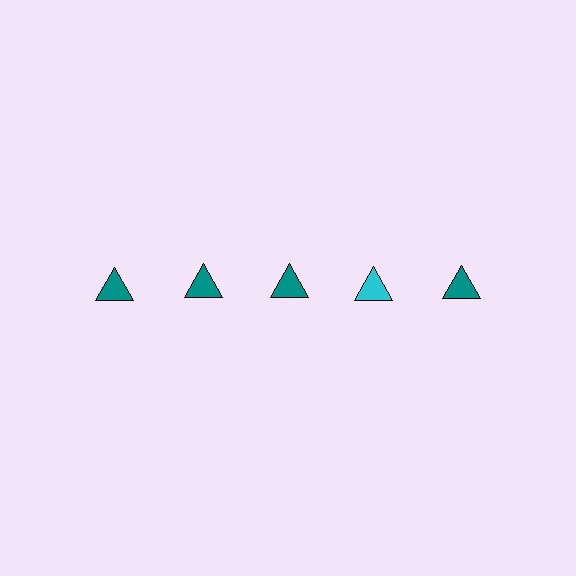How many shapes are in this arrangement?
There are 5 shapes arranged in a grid pattern.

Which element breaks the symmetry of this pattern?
The cyan triangle in the top row, second from right column breaks the symmetry. All other shapes are teal triangles.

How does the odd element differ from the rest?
It has a different color: cyan instead of teal.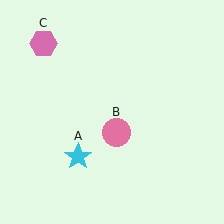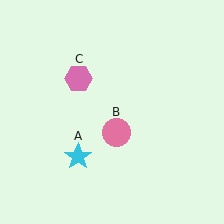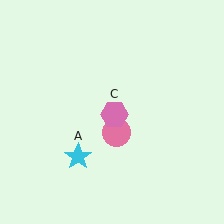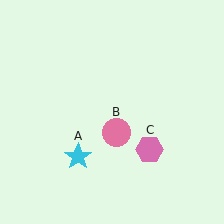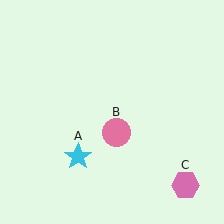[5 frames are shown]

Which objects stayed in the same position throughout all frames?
Cyan star (object A) and pink circle (object B) remained stationary.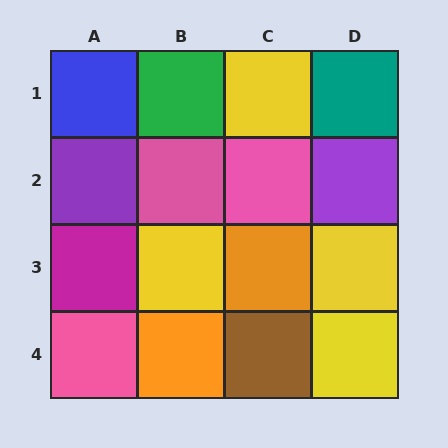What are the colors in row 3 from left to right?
Magenta, yellow, orange, yellow.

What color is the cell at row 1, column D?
Teal.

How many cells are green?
1 cell is green.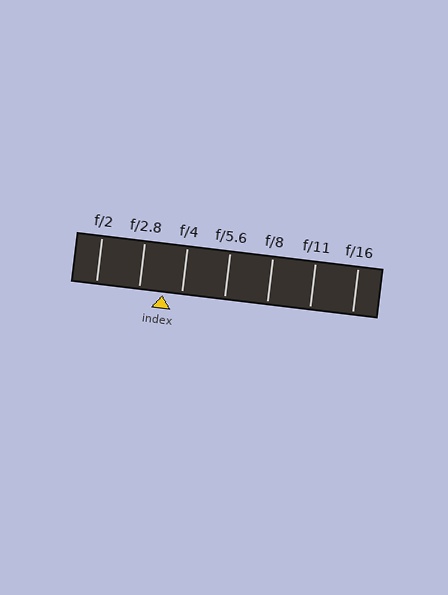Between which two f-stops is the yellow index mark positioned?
The index mark is between f/2.8 and f/4.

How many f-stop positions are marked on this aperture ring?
There are 7 f-stop positions marked.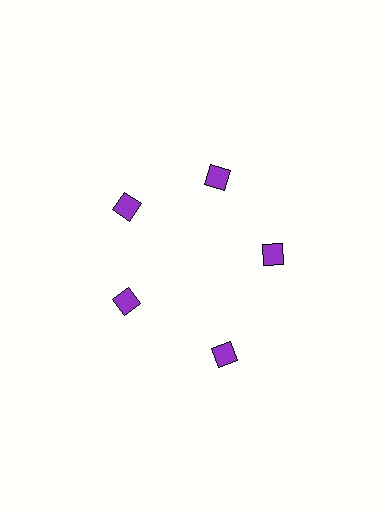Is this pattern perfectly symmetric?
No. The 5 purple squares are arranged in a ring, but one element near the 5 o'clock position is pushed outward from the center, breaking the 5-fold rotational symmetry.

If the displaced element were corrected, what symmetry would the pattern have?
It would have 5-fold rotational symmetry — the pattern would map onto itself every 72 degrees.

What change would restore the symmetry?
The symmetry would be restored by moving it inward, back onto the ring so that all 5 squares sit at equal angles and equal distance from the center.